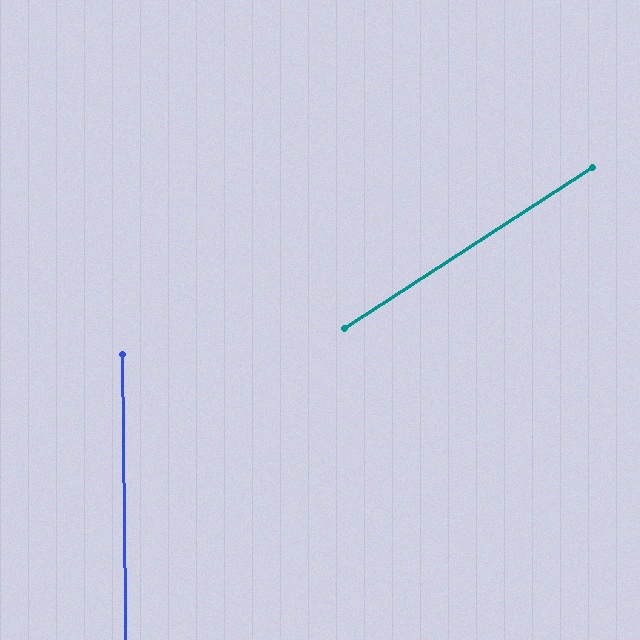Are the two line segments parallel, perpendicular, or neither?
Neither parallel nor perpendicular — they differ by about 58°.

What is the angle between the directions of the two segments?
Approximately 58 degrees.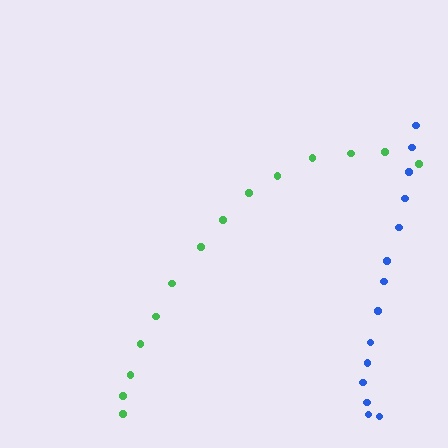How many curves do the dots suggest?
There are 2 distinct paths.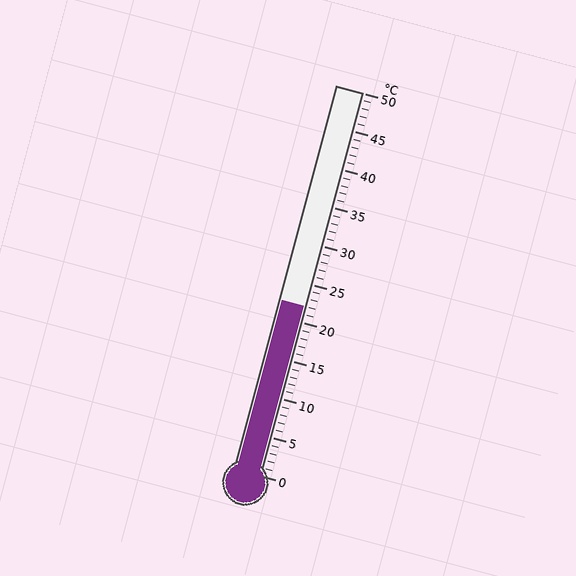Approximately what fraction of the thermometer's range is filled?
The thermometer is filled to approximately 45% of its range.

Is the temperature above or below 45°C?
The temperature is below 45°C.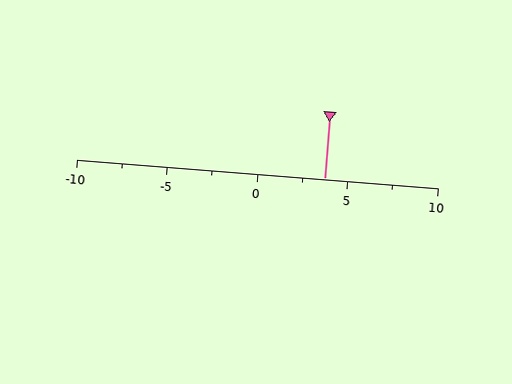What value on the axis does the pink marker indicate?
The marker indicates approximately 3.8.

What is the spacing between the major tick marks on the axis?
The major ticks are spaced 5 apart.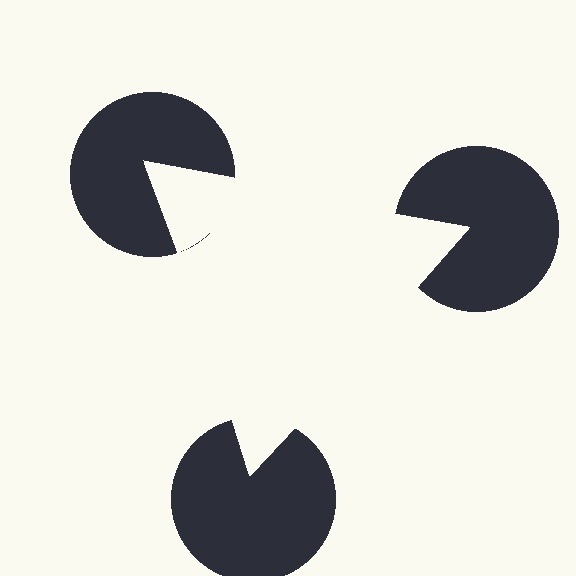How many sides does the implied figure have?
3 sides.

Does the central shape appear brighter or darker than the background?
It typically appears slightly brighter than the background, even though no actual brightness change is drawn.